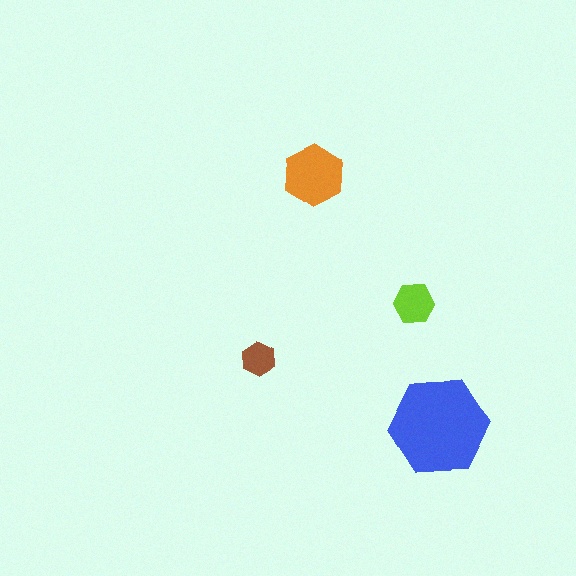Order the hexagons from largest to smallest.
the blue one, the orange one, the lime one, the brown one.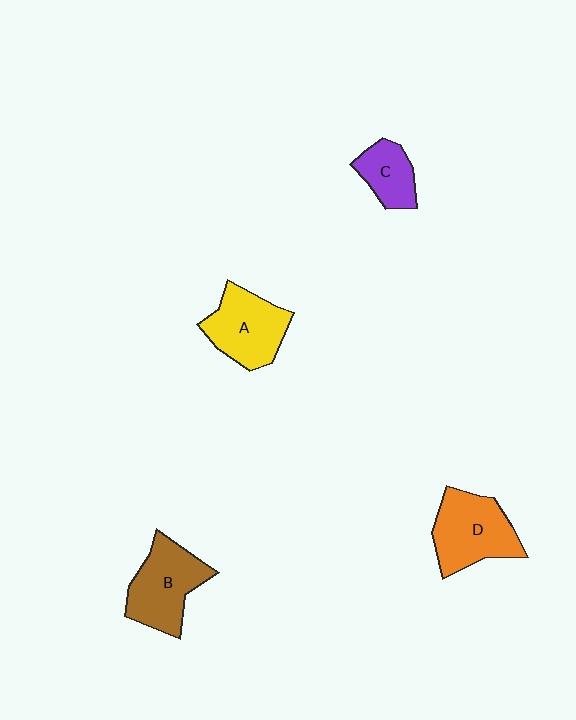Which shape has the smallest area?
Shape C (purple).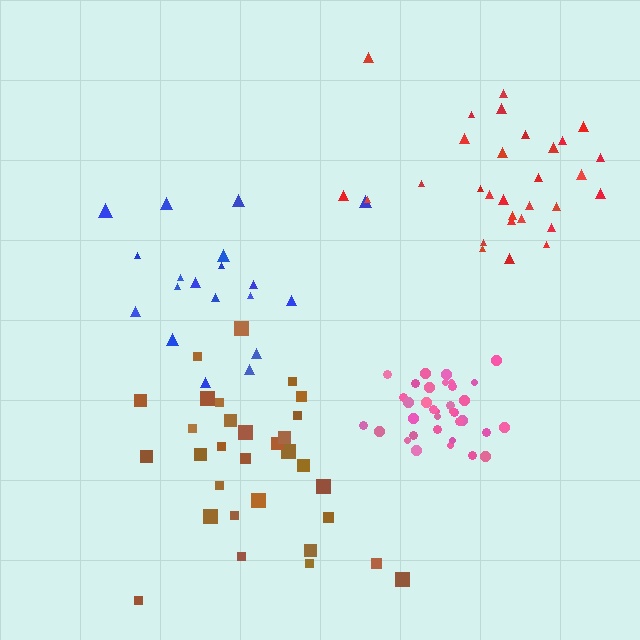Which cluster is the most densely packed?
Pink.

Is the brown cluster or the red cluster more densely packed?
Brown.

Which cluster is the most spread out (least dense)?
Blue.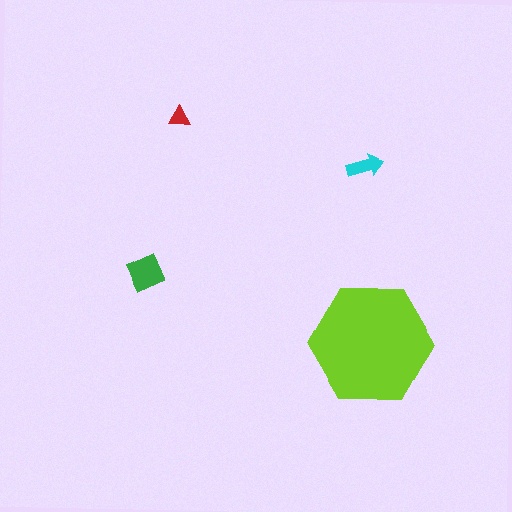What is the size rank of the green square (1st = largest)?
2nd.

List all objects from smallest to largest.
The red triangle, the cyan arrow, the green square, the lime hexagon.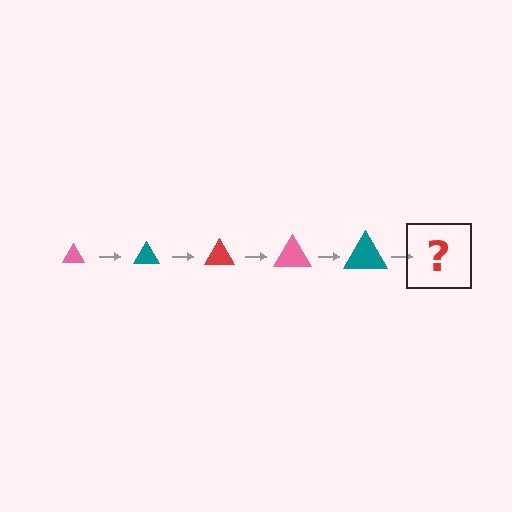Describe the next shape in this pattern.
It should be a red triangle, larger than the previous one.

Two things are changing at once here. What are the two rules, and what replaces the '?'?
The two rules are that the triangle grows larger each step and the color cycles through pink, teal, and red. The '?' should be a red triangle, larger than the previous one.